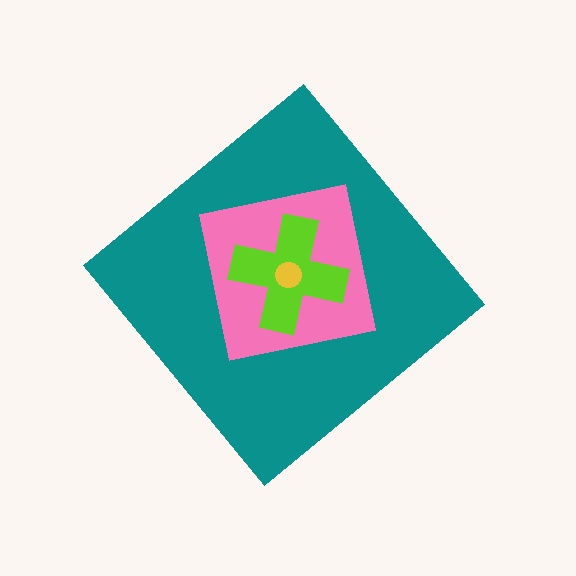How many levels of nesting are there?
4.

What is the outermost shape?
The teal diamond.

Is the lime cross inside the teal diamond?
Yes.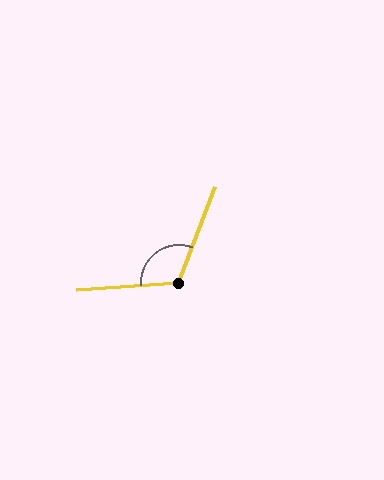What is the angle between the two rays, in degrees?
Approximately 115 degrees.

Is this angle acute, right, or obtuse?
It is obtuse.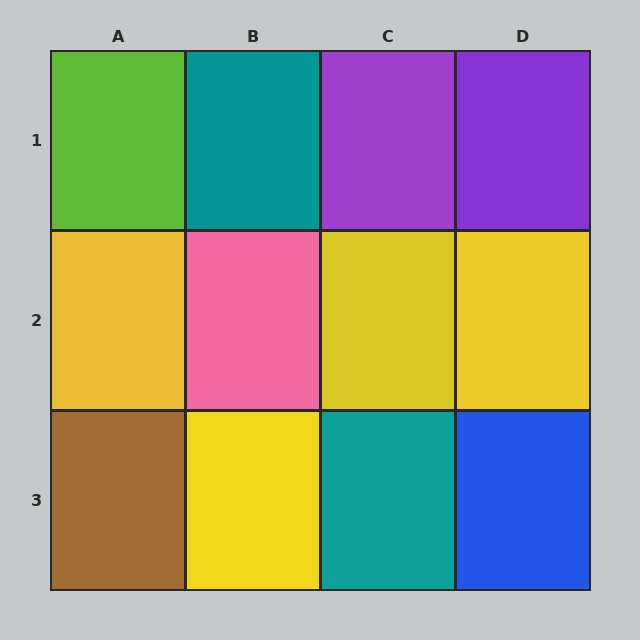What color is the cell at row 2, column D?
Yellow.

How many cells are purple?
2 cells are purple.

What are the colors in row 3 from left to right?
Brown, yellow, teal, blue.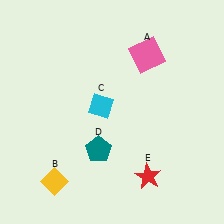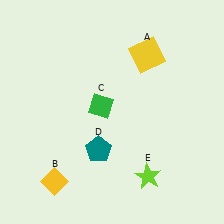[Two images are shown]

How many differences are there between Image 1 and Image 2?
There are 3 differences between the two images.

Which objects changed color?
A changed from pink to yellow. C changed from cyan to green. E changed from red to lime.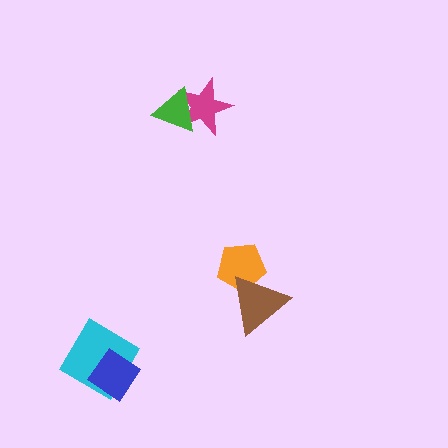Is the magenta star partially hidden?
Yes, it is partially covered by another shape.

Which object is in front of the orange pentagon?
The brown triangle is in front of the orange pentagon.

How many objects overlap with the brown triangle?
1 object overlaps with the brown triangle.